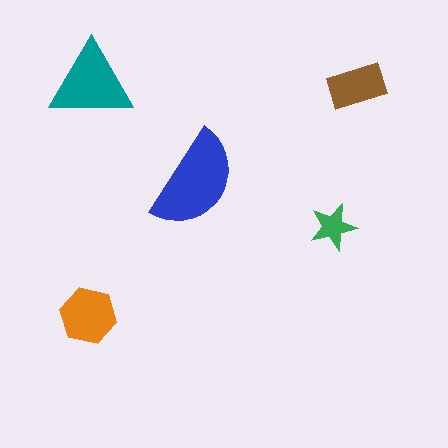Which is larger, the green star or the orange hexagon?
The orange hexagon.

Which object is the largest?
The blue semicircle.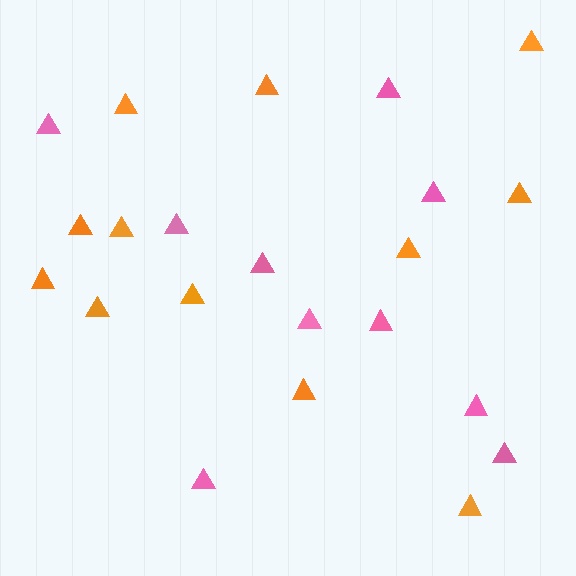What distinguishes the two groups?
There are 2 groups: one group of pink triangles (10) and one group of orange triangles (12).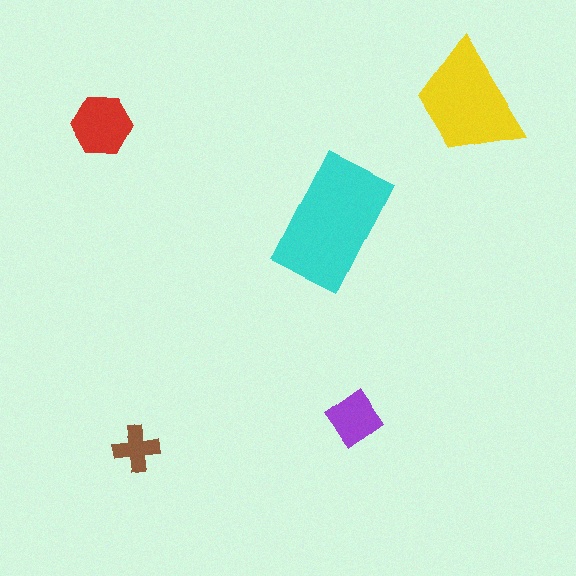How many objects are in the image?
There are 5 objects in the image.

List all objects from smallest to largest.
The brown cross, the purple diamond, the red hexagon, the yellow trapezoid, the cyan rectangle.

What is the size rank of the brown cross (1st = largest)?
5th.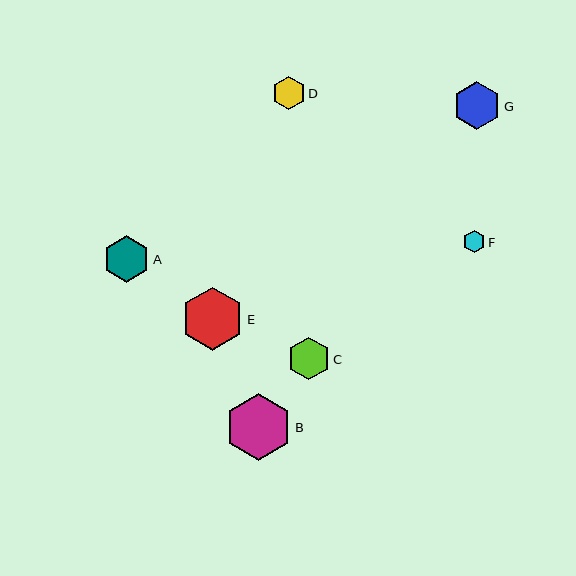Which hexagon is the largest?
Hexagon B is the largest with a size of approximately 66 pixels.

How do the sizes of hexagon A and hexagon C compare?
Hexagon A and hexagon C are approximately the same size.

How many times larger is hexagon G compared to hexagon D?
Hexagon G is approximately 1.5 times the size of hexagon D.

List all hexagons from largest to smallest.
From largest to smallest: B, E, G, A, C, D, F.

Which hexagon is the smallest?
Hexagon F is the smallest with a size of approximately 22 pixels.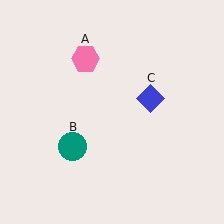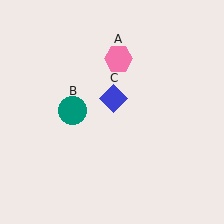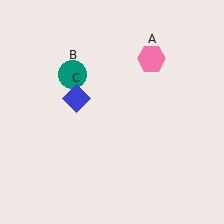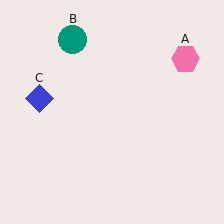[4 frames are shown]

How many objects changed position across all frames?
3 objects changed position: pink hexagon (object A), teal circle (object B), blue diamond (object C).